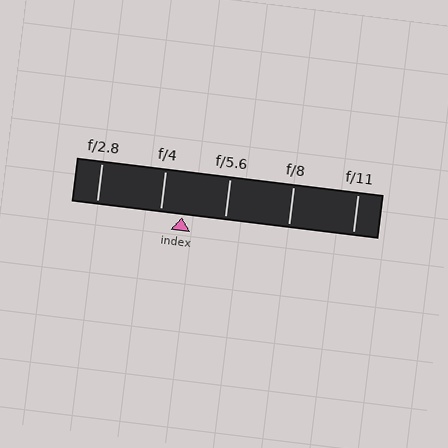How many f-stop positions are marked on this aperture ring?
There are 5 f-stop positions marked.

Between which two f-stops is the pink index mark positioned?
The index mark is between f/4 and f/5.6.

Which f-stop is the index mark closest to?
The index mark is closest to f/4.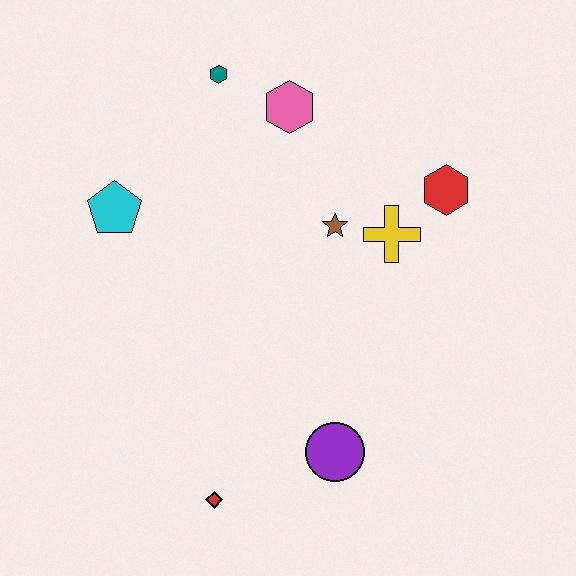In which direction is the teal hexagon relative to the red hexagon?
The teal hexagon is to the left of the red hexagon.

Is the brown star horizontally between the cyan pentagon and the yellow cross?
Yes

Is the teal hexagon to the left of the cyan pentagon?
No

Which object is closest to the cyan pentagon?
The teal hexagon is closest to the cyan pentagon.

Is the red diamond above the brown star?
No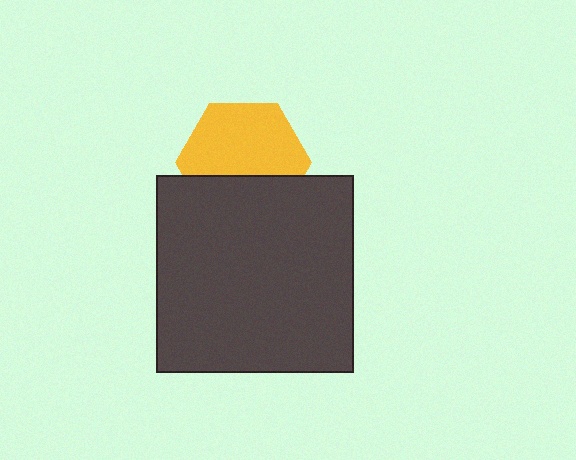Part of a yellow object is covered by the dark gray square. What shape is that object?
It is a hexagon.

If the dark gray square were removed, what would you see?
You would see the complete yellow hexagon.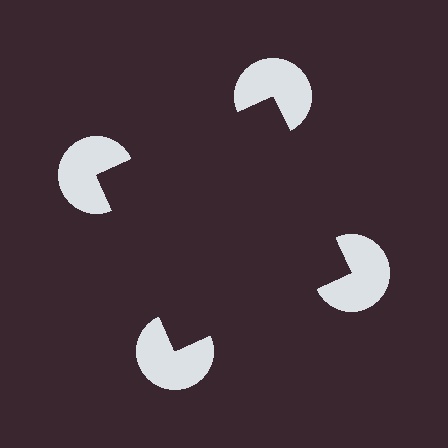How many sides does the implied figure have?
4 sides.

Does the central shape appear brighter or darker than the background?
It typically appears slightly darker than the background, even though no actual brightness change is drawn.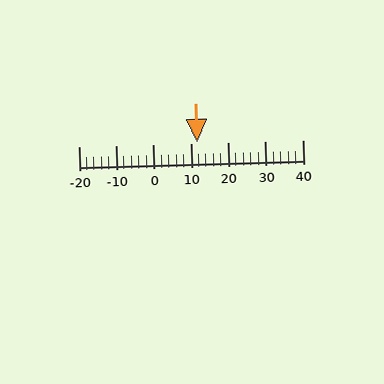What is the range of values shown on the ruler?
The ruler shows values from -20 to 40.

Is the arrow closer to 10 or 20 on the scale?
The arrow is closer to 10.